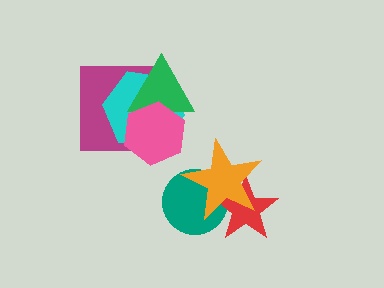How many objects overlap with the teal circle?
2 objects overlap with the teal circle.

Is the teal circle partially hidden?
Yes, it is partially covered by another shape.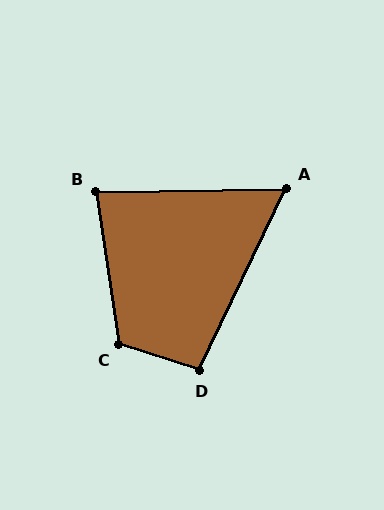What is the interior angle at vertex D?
Approximately 98 degrees (obtuse).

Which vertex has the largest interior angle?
C, at approximately 117 degrees.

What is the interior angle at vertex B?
Approximately 82 degrees (acute).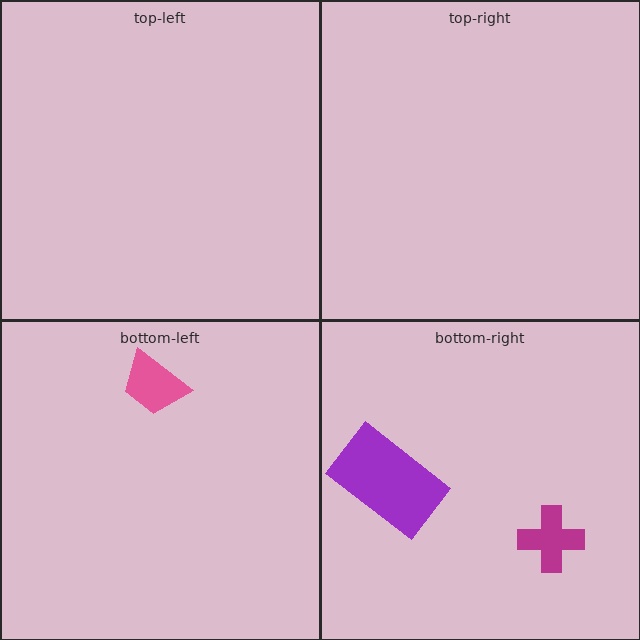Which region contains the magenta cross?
The bottom-right region.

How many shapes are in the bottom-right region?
2.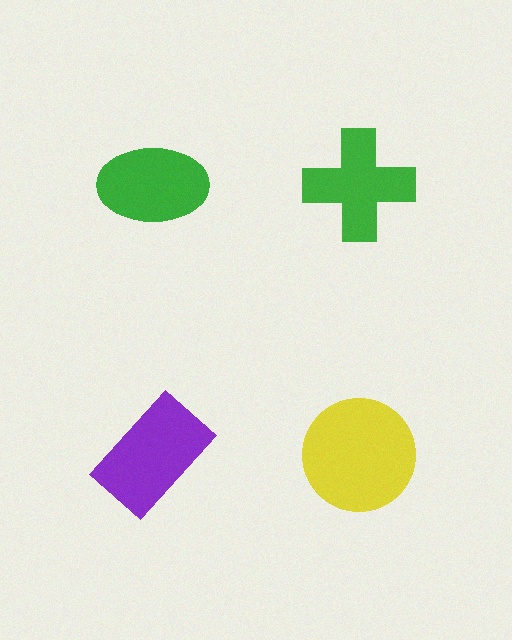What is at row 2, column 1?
A purple rectangle.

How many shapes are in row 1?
2 shapes.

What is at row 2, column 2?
A yellow circle.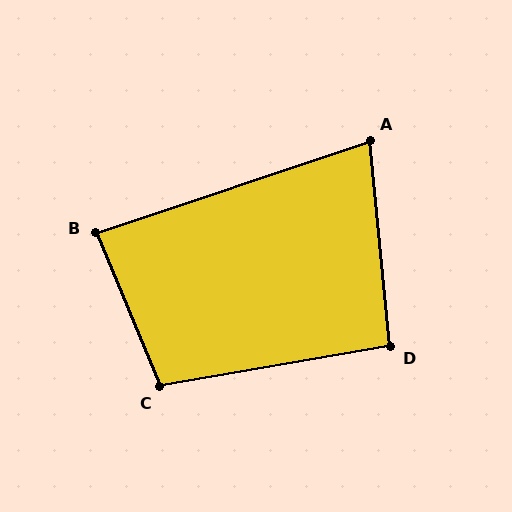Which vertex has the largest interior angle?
C, at approximately 103 degrees.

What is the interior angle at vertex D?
Approximately 94 degrees (approximately right).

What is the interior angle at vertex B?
Approximately 86 degrees (approximately right).